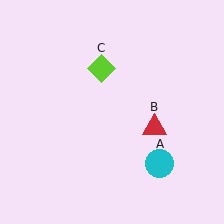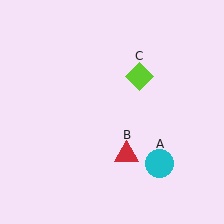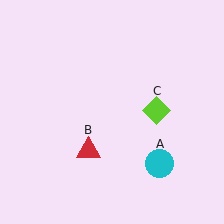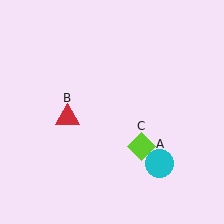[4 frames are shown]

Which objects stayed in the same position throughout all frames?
Cyan circle (object A) remained stationary.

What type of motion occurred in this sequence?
The red triangle (object B), lime diamond (object C) rotated clockwise around the center of the scene.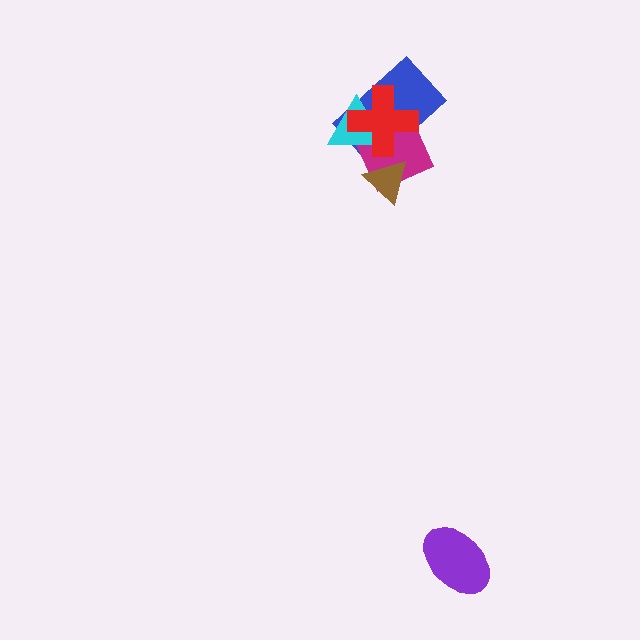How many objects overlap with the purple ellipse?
0 objects overlap with the purple ellipse.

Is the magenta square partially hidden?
Yes, it is partially covered by another shape.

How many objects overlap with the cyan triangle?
3 objects overlap with the cyan triangle.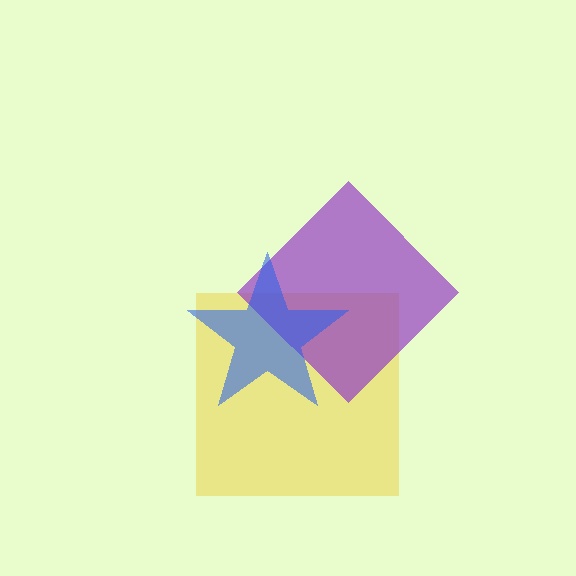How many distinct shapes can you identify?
There are 3 distinct shapes: a yellow square, a purple diamond, a blue star.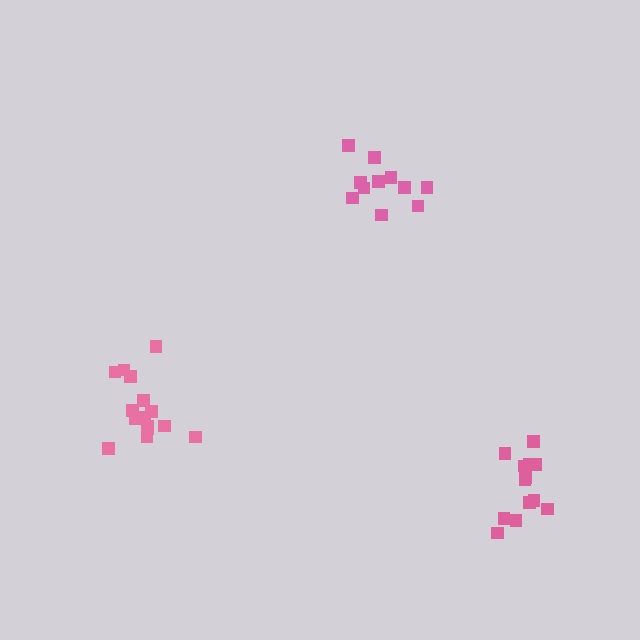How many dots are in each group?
Group 1: 15 dots, Group 2: 11 dots, Group 3: 14 dots (40 total).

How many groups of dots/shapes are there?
There are 3 groups.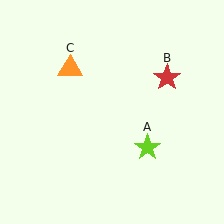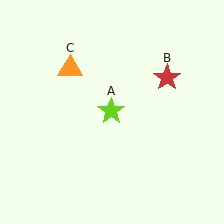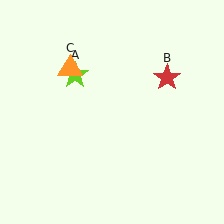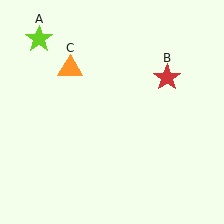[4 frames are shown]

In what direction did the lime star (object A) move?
The lime star (object A) moved up and to the left.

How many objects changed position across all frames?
1 object changed position: lime star (object A).